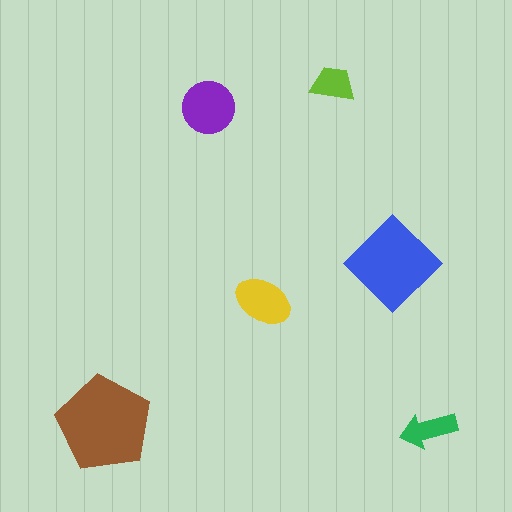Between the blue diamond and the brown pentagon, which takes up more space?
The brown pentagon.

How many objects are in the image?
There are 6 objects in the image.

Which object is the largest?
The brown pentagon.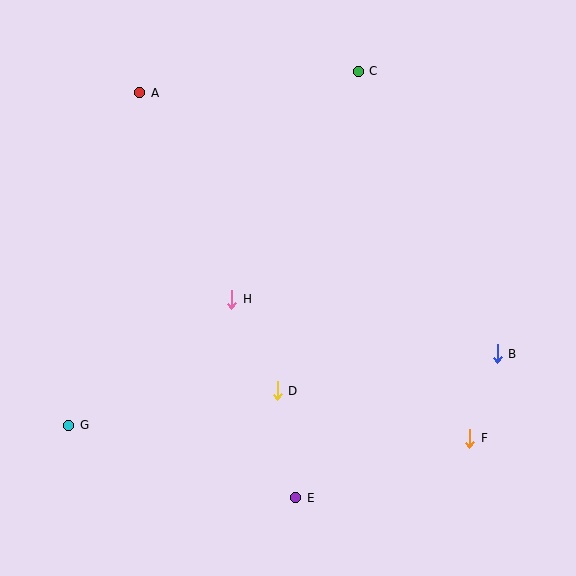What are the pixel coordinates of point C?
Point C is at (358, 71).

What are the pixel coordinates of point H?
Point H is at (232, 299).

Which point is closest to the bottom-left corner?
Point G is closest to the bottom-left corner.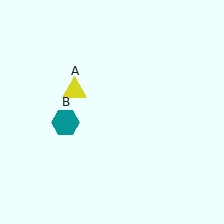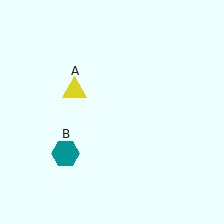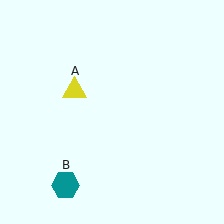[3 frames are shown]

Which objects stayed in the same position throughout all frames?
Yellow triangle (object A) remained stationary.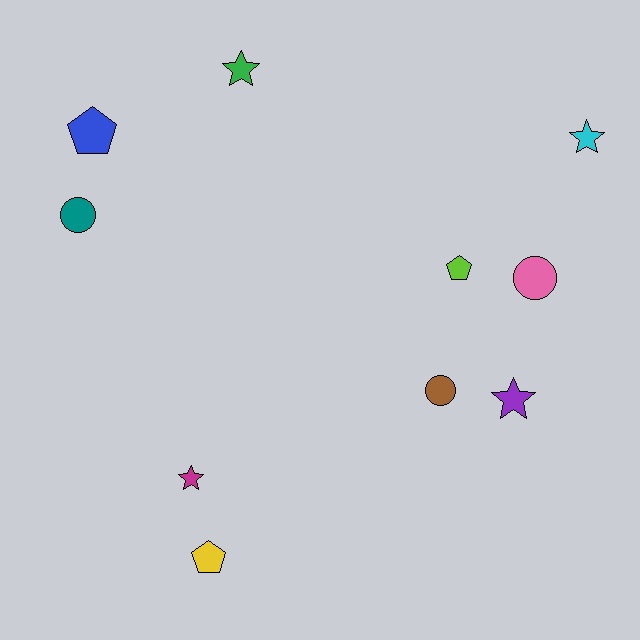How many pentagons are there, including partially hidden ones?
There are 3 pentagons.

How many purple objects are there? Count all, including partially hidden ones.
There is 1 purple object.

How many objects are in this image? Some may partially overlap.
There are 10 objects.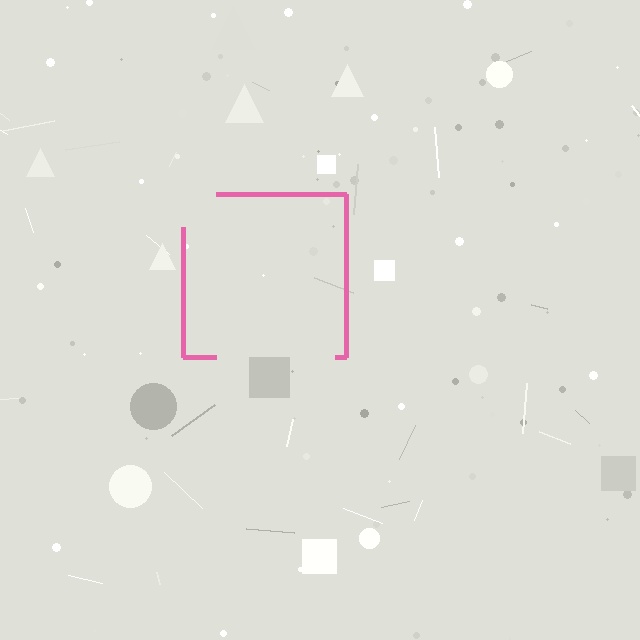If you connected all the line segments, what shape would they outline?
They would outline a square.